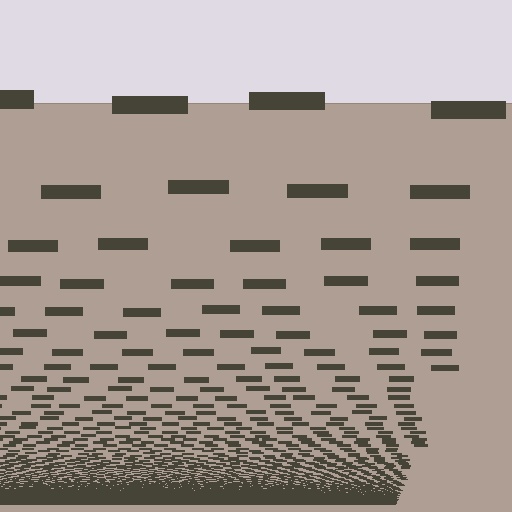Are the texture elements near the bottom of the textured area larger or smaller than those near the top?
Smaller. The gradient is inverted — elements near the bottom are smaller and denser.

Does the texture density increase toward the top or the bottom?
Density increases toward the bottom.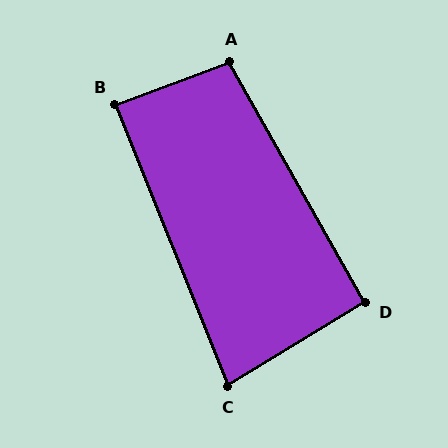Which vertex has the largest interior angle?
A, at approximately 99 degrees.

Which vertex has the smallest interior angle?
C, at approximately 81 degrees.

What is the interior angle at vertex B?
Approximately 88 degrees (approximately right).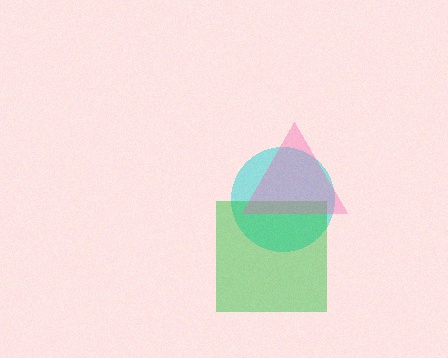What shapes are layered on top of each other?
The layered shapes are: a cyan circle, a green square, a pink triangle.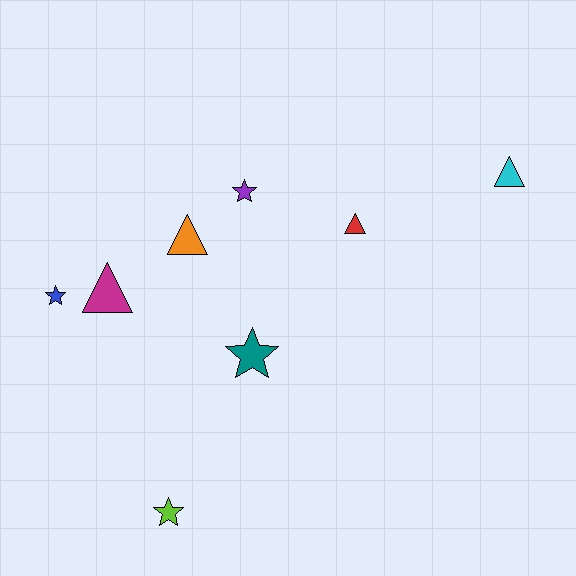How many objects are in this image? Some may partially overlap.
There are 8 objects.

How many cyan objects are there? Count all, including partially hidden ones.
There is 1 cyan object.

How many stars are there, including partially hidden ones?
There are 4 stars.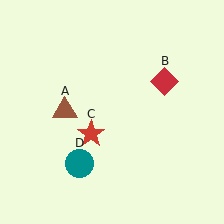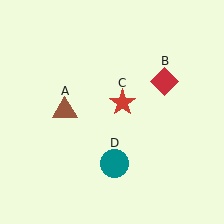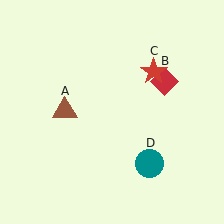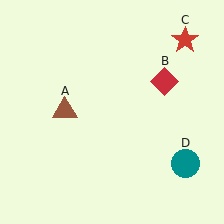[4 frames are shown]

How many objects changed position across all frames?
2 objects changed position: red star (object C), teal circle (object D).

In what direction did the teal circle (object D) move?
The teal circle (object D) moved right.